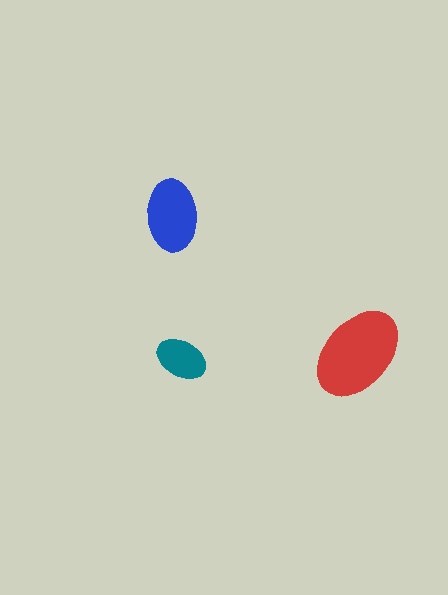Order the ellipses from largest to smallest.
the red one, the blue one, the teal one.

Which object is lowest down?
The teal ellipse is bottommost.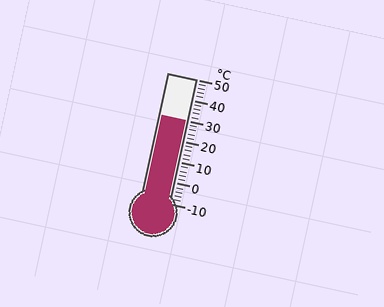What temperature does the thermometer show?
The thermometer shows approximately 30°C.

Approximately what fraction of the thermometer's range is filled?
The thermometer is filled to approximately 65% of its range.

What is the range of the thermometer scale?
The thermometer scale ranges from -10°C to 50°C.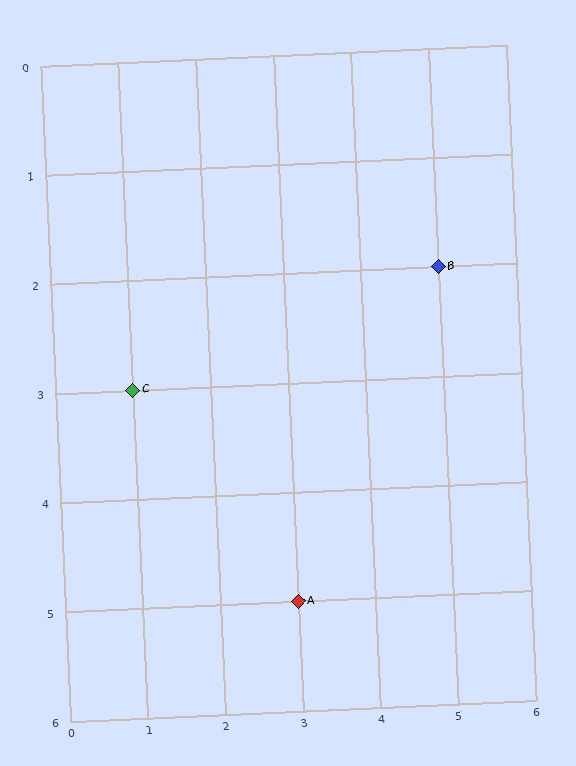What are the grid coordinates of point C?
Point C is at grid coordinates (1, 3).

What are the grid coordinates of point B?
Point B is at grid coordinates (5, 2).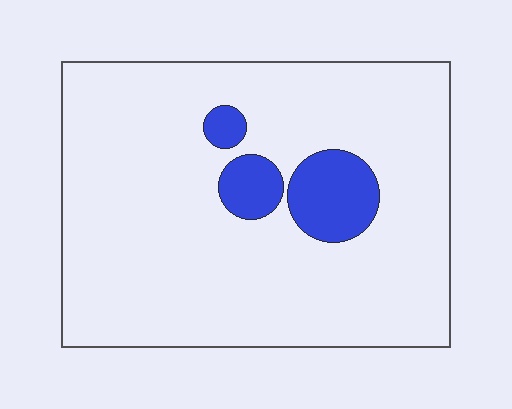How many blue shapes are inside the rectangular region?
3.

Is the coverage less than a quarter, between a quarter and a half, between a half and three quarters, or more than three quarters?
Less than a quarter.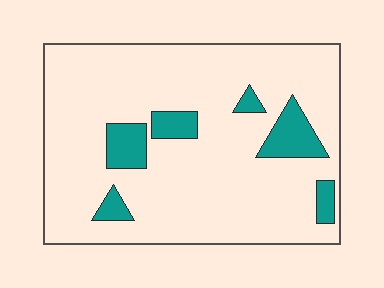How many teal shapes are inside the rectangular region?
6.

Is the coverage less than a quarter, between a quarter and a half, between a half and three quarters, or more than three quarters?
Less than a quarter.